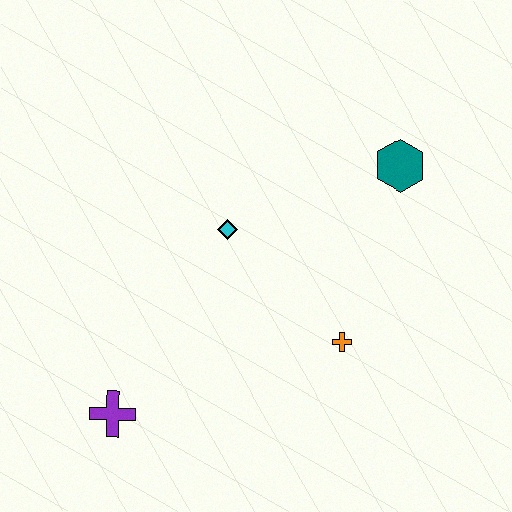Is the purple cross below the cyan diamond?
Yes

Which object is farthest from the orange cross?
The purple cross is farthest from the orange cross.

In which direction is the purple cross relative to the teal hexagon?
The purple cross is to the left of the teal hexagon.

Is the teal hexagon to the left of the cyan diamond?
No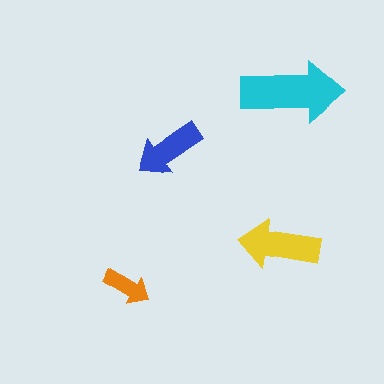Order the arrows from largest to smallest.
the cyan one, the yellow one, the blue one, the orange one.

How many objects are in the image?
There are 4 objects in the image.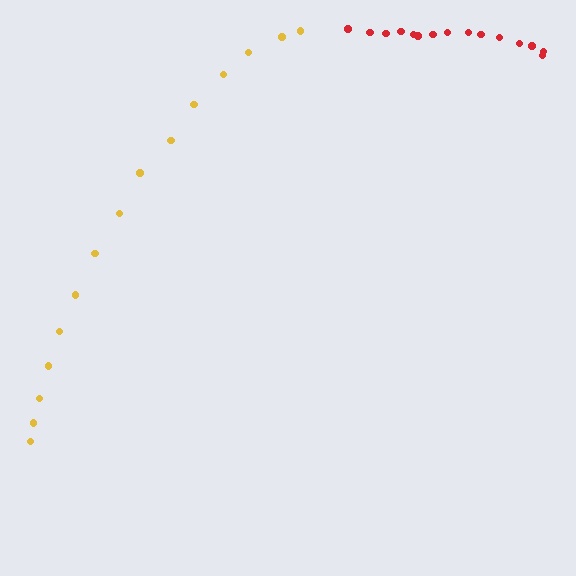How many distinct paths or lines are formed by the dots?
There are 2 distinct paths.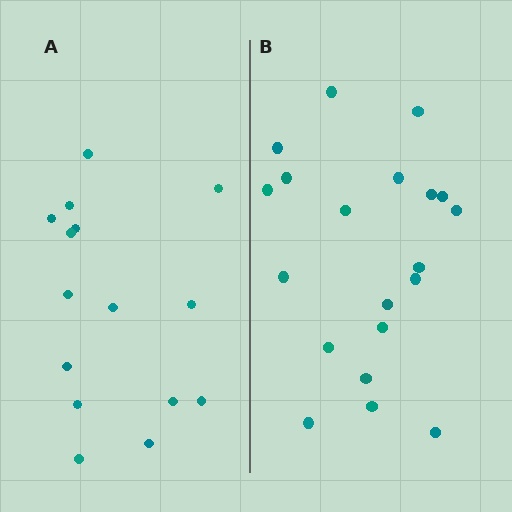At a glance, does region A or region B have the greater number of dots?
Region B (the right region) has more dots.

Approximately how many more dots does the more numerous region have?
Region B has about 5 more dots than region A.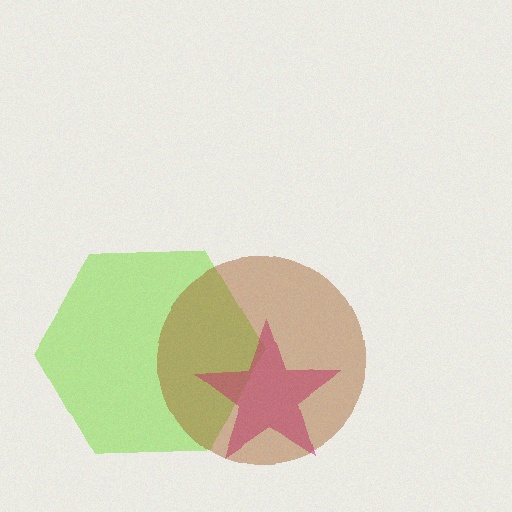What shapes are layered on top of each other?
The layered shapes are: a lime hexagon, a magenta star, a brown circle.